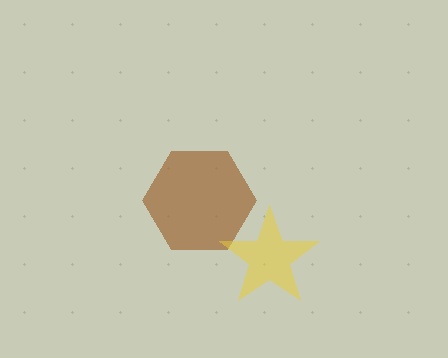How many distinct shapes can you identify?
There are 2 distinct shapes: a brown hexagon, a yellow star.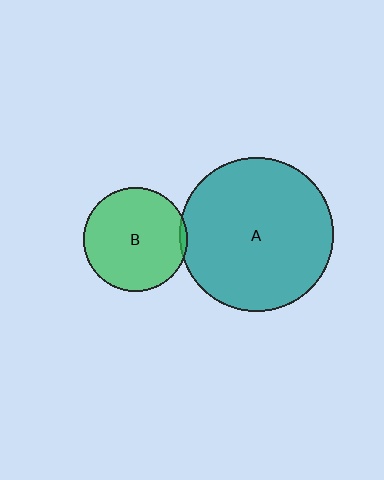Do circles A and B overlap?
Yes.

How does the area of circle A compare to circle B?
Approximately 2.2 times.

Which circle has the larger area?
Circle A (teal).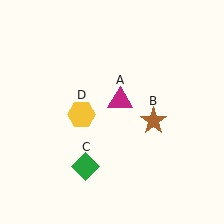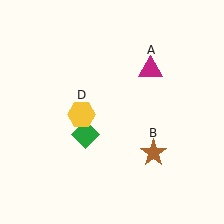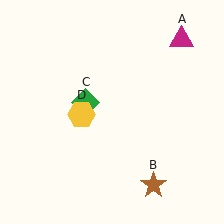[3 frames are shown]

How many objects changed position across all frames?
3 objects changed position: magenta triangle (object A), brown star (object B), green diamond (object C).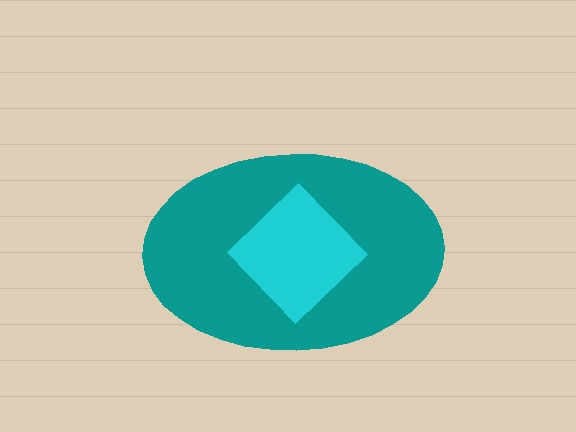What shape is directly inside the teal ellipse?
The cyan diamond.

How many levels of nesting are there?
2.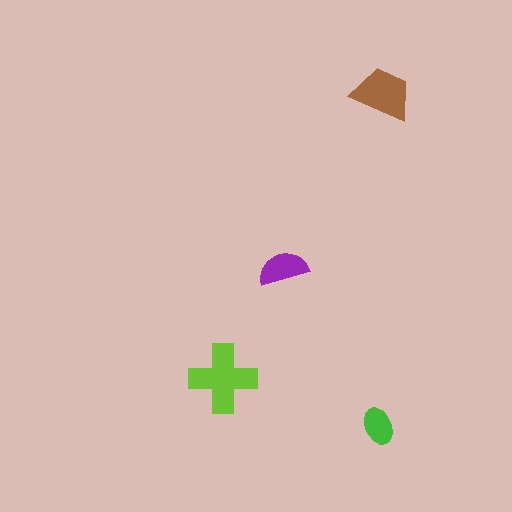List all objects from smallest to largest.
The green ellipse, the purple semicircle, the brown trapezoid, the lime cross.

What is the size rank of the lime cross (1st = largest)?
1st.